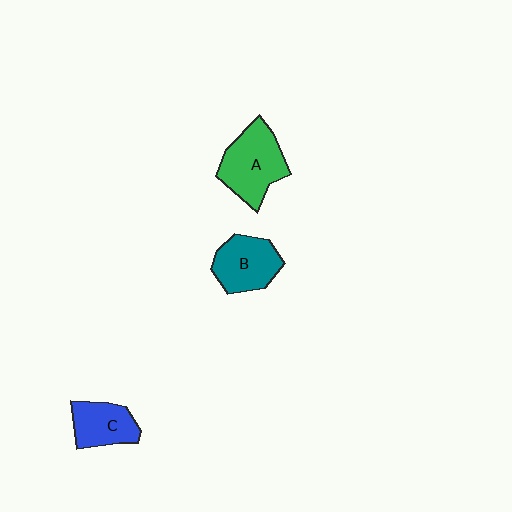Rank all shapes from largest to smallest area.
From largest to smallest: A (green), B (teal), C (blue).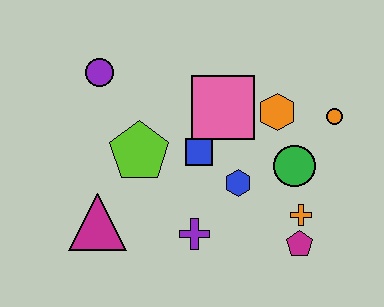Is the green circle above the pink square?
No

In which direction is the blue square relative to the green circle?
The blue square is to the left of the green circle.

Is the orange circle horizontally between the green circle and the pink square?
No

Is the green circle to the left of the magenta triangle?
No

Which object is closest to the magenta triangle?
The lime pentagon is closest to the magenta triangle.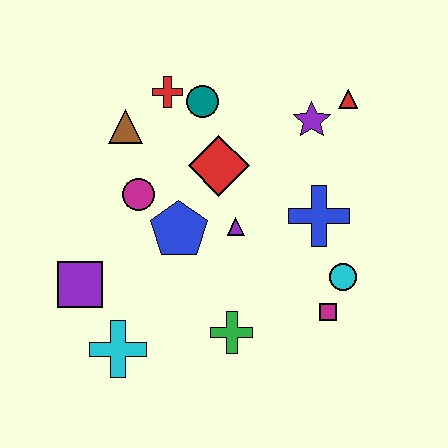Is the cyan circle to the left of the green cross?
No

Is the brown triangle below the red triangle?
Yes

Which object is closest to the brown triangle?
The red cross is closest to the brown triangle.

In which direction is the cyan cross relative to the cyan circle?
The cyan cross is to the left of the cyan circle.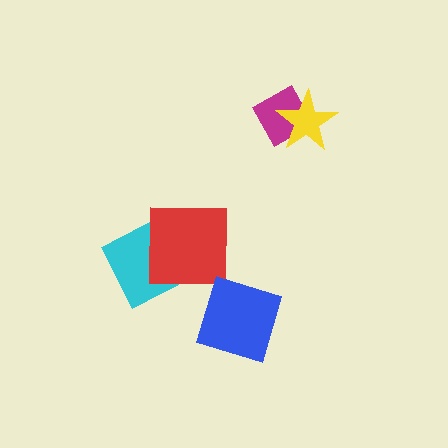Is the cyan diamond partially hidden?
Yes, it is partially covered by another shape.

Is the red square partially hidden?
No, no other shape covers it.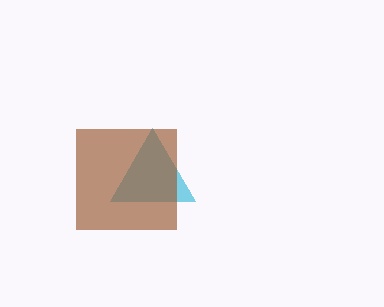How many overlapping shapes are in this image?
There are 2 overlapping shapes in the image.